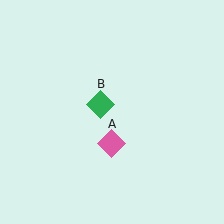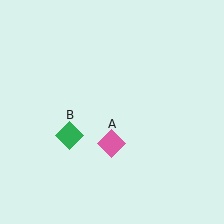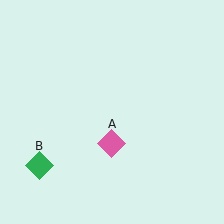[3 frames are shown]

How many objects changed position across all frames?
1 object changed position: green diamond (object B).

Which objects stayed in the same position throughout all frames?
Pink diamond (object A) remained stationary.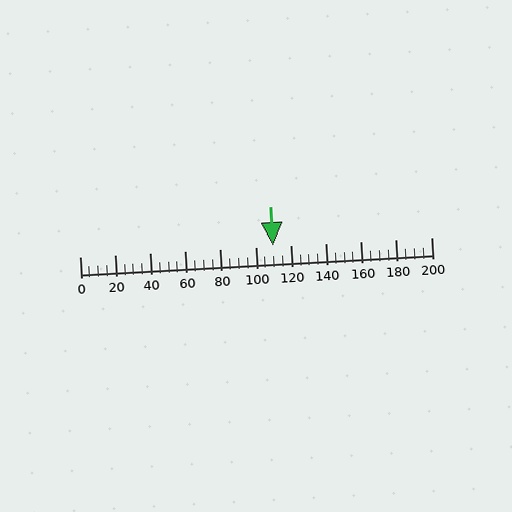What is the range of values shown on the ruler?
The ruler shows values from 0 to 200.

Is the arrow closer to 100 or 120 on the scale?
The arrow is closer to 120.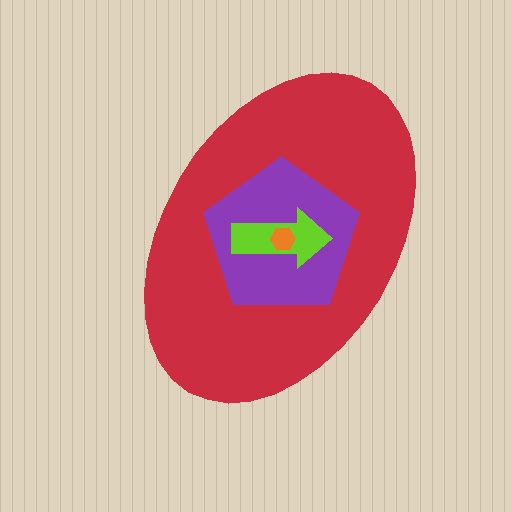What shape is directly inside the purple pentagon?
The lime arrow.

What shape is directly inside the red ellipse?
The purple pentagon.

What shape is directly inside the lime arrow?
The orange hexagon.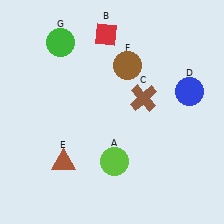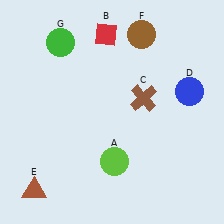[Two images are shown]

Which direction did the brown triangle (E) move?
The brown triangle (E) moved left.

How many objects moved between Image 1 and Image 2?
2 objects moved between the two images.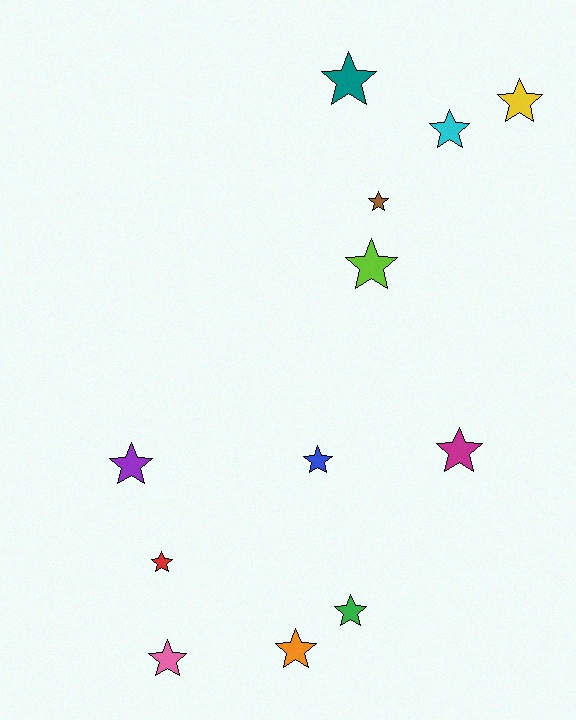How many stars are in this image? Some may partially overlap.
There are 12 stars.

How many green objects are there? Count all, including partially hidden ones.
There is 1 green object.